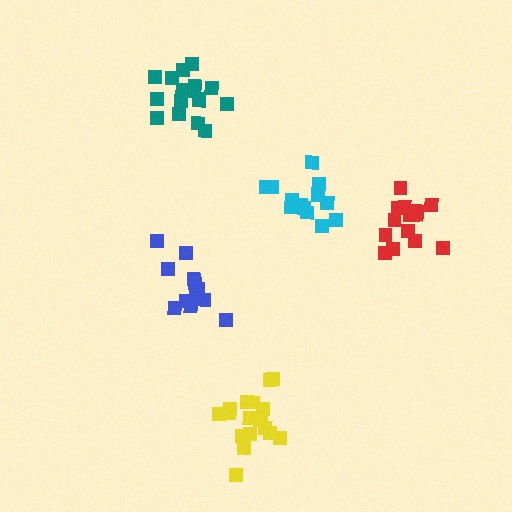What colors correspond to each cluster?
The clusters are colored: red, blue, cyan, teal, yellow.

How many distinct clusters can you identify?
There are 5 distinct clusters.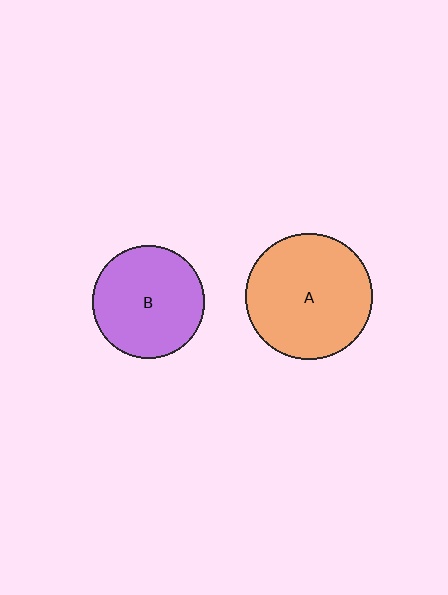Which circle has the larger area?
Circle A (orange).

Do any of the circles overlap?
No, none of the circles overlap.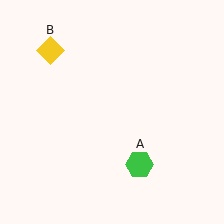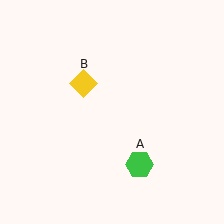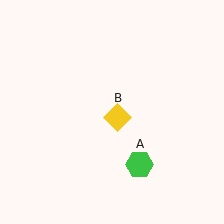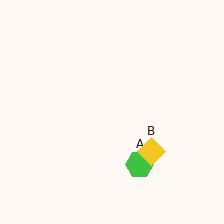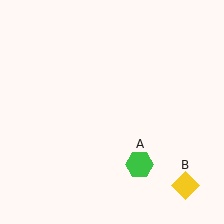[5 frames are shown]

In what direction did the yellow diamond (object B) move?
The yellow diamond (object B) moved down and to the right.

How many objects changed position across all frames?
1 object changed position: yellow diamond (object B).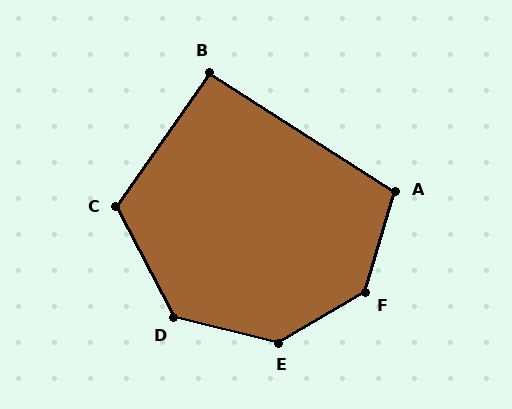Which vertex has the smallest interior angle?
B, at approximately 92 degrees.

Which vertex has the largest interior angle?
F, at approximately 137 degrees.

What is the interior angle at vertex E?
Approximately 136 degrees (obtuse).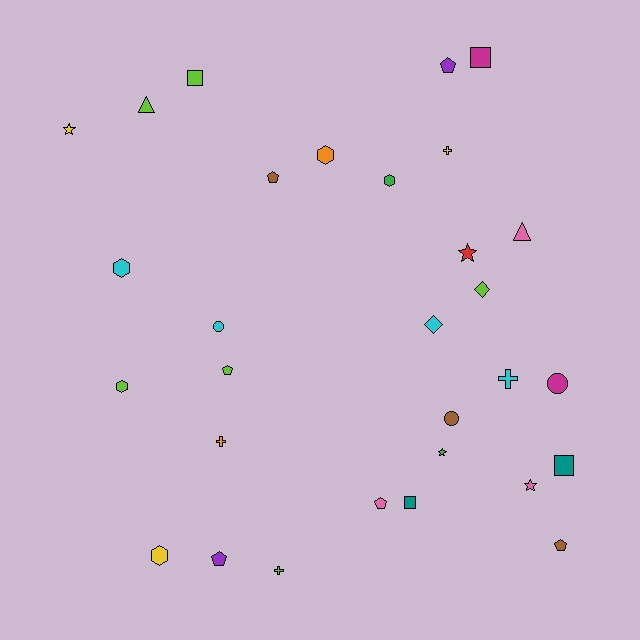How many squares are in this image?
There are 4 squares.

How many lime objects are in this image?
There are 6 lime objects.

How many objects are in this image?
There are 30 objects.